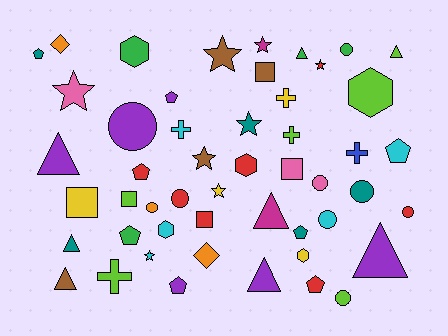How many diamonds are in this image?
There are 2 diamonds.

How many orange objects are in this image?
There are 3 orange objects.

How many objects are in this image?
There are 50 objects.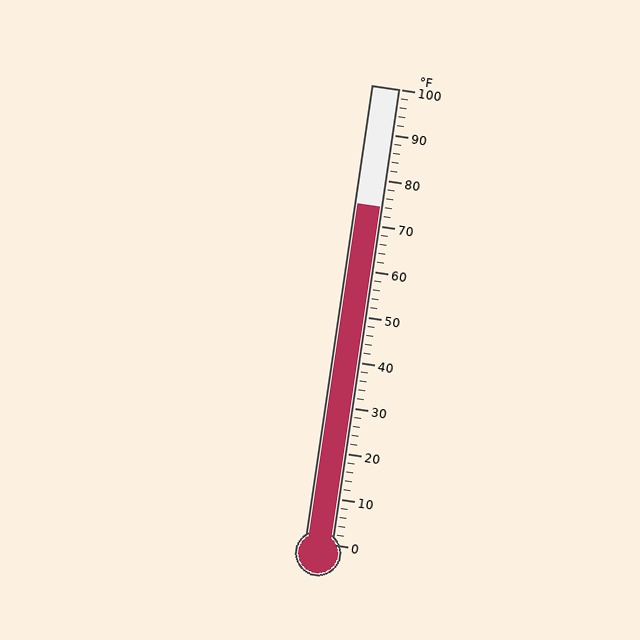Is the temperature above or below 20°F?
The temperature is above 20°F.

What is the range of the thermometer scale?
The thermometer scale ranges from 0°F to 100°F.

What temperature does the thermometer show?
The thermometer shows approximately 74°F.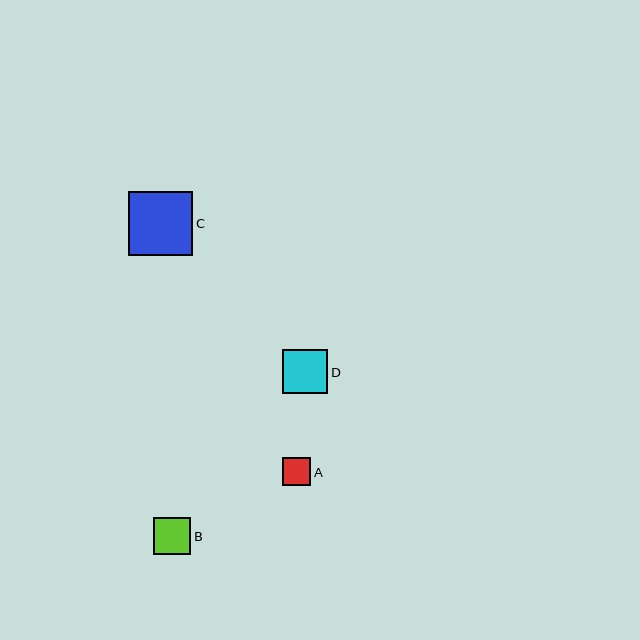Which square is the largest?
Square C is the largest with a size of approximately 65 pixels.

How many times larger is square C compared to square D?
Square C is approximately 1.4 times the size of square D.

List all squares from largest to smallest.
From largest to smallest: C, D, B, A.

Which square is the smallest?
Square A is the smallest with a size of approximately 28 pixels.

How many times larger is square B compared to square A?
Square B is approximately 1.3 times the size of square A.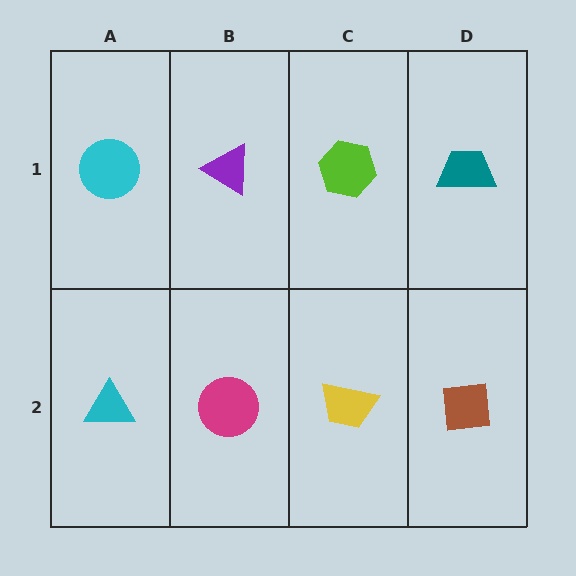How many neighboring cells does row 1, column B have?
3.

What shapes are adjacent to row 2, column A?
A cyan circle (row 1, column A), a magenta circle (row 2, column B).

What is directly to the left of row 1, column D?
A lime hexagon.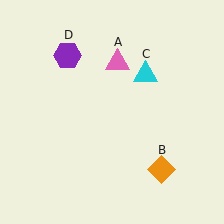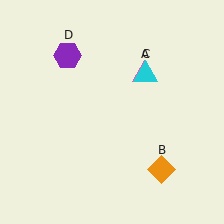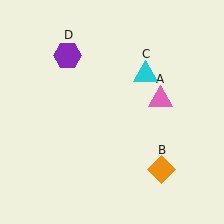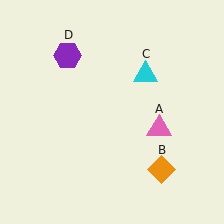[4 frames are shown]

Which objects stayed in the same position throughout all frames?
Orange diamond (object B) and cyan triangle (object C) and purple hexagon (object D) remained stationary.